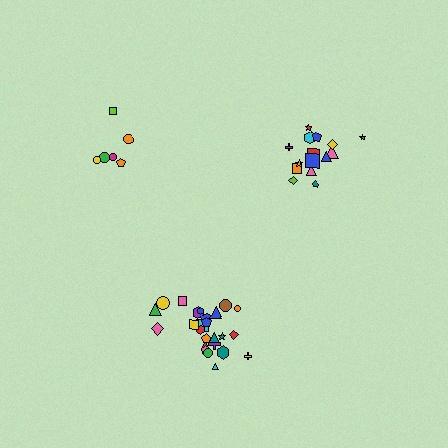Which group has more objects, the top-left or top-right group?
The top-right group.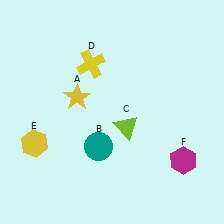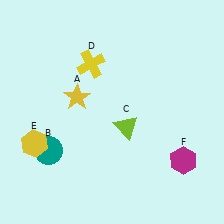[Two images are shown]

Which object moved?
The teal circle (B) moved left.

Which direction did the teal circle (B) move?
The teal circle (B) moved left.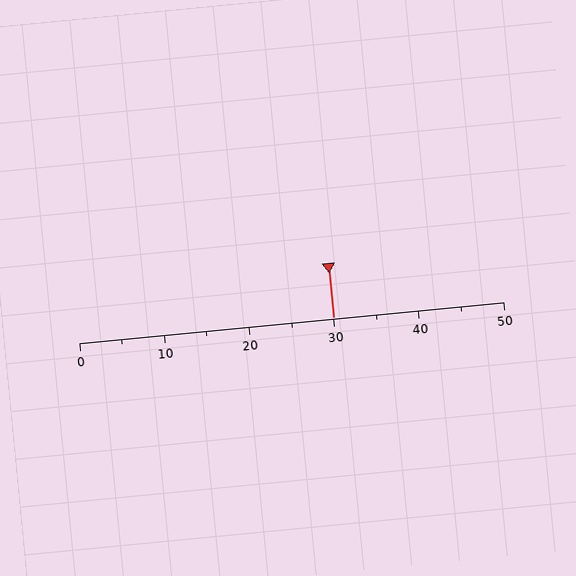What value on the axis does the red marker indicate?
The marker indicates approximately 30.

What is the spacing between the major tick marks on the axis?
The major ticks are spaced 10 apart.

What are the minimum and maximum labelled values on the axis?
The axis runs from 0 to 50.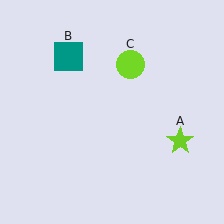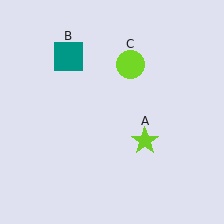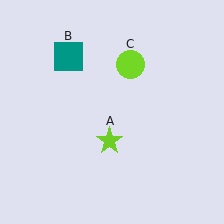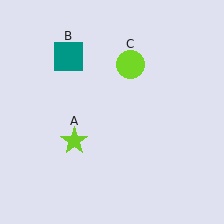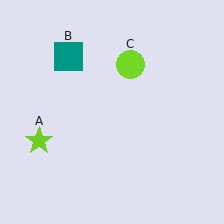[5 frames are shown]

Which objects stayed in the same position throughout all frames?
Teal square (object B) and lime circle (object C) remained stationary.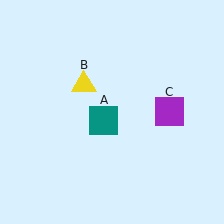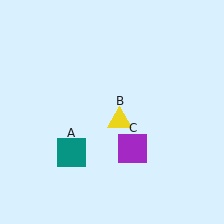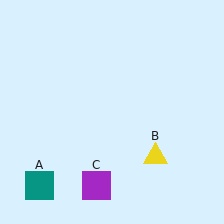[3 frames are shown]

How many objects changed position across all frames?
3 objects changed position: teal square (object A), yellow triangle (object B), purple square (object C).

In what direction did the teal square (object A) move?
The teal square (object A) moved down and to the left.